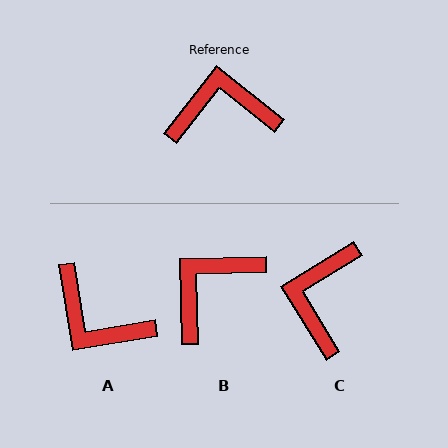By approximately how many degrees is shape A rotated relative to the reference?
Approximately 138 degrees counter-clockwise.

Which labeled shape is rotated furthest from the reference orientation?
A, about 138 degrees away.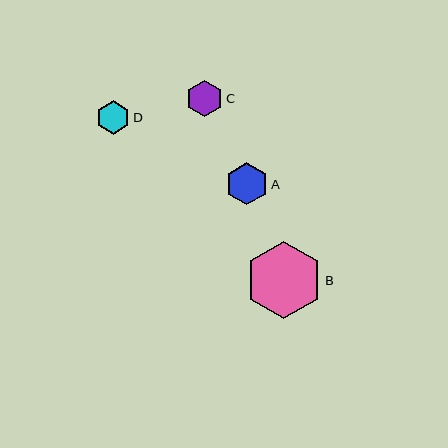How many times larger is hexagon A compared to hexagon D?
Hexagon A is approximately 1.3 times the size of hexagon D.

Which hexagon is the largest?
Hexagon B is the largest with a size of approximately 77 pixels.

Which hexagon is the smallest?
Hexagon D is the smallest with a size of approximately 33 pixels.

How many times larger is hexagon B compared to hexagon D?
Hexagon B is approximately 2.3 times the size of hexagon D.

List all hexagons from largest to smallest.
From largest to smallest: B, A, C, D.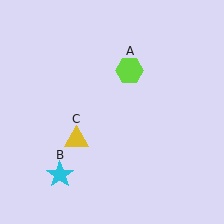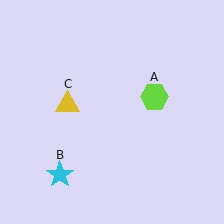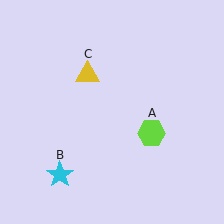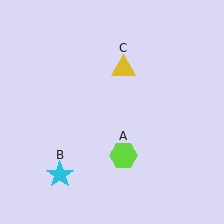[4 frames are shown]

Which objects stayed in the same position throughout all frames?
Cyan star (object B) remained stationary.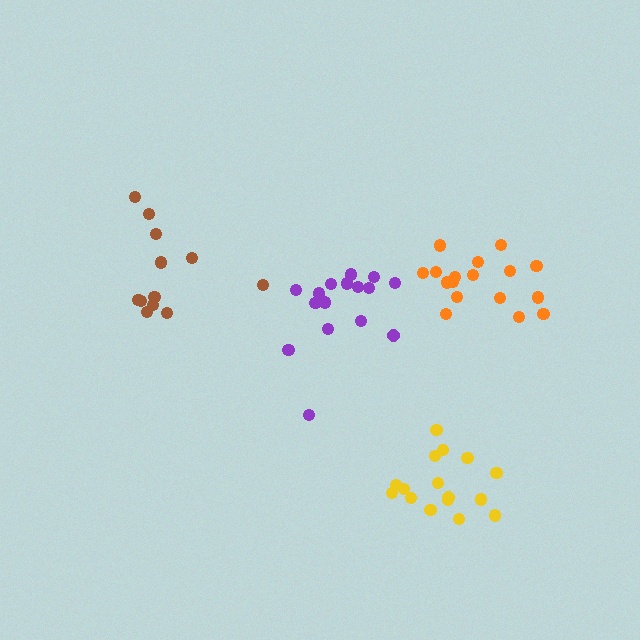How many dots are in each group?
Group 1: 16 dots, Group 2: 16 dots, Group 3: 12 dots, Group 4: 17 dots (61 total).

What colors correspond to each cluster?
The clusters are colored: purple, yellow, brown, orange.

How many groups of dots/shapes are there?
There are 4 groups.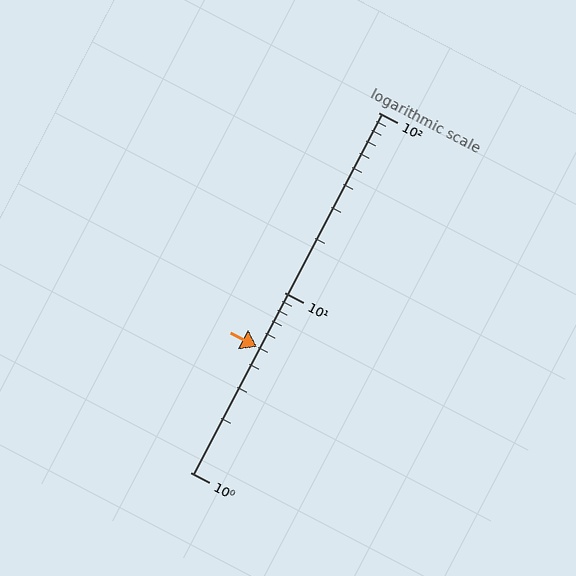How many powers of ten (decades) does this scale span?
The scale spans 2 decades, from 1 to 100.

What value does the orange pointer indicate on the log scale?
The pointer indicates approximately 5.